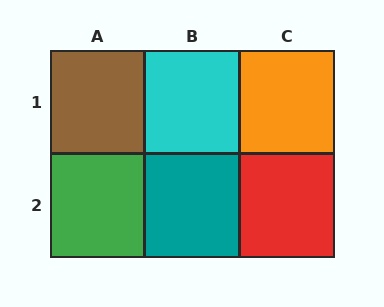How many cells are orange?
1 cell is orange.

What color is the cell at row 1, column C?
Orange.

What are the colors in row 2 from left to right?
Green, teal, red.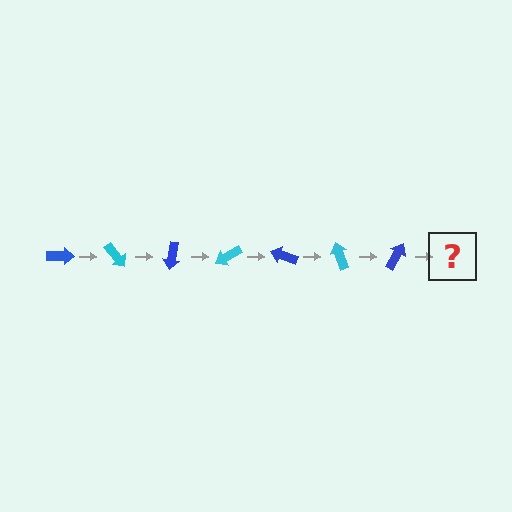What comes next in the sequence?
The next element should be a cyan arrow, rotated 350 degrees from the start.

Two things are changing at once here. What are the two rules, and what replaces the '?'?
The two rules are that it rotates 50 degrees each step and the color cycles through blue and cyan. The '?' should be a cyan arrow, rotated 350 degrees from the start.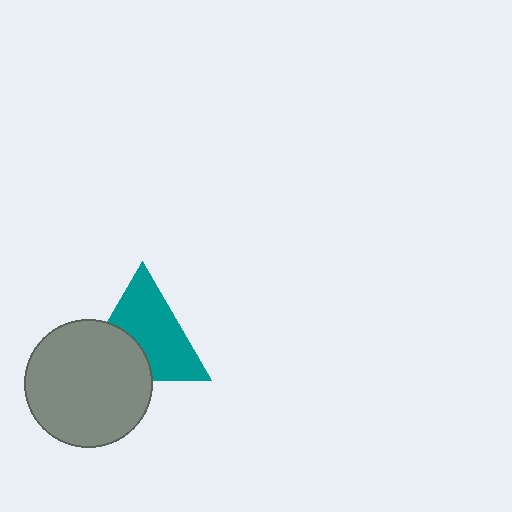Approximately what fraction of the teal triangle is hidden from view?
Roughly 36% of the teal triangle is hidden behind the gray circle.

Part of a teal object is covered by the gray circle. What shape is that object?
It is a triangle.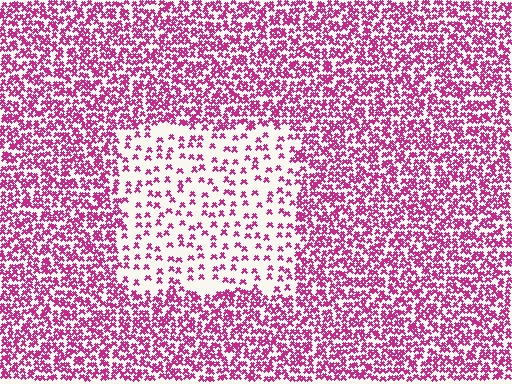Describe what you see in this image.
The image contains small magenta elements arranged at two different densities. A rectangle-shaped region is visible where the elements are less densely packed than the surrounding area.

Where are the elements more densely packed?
The elements are more densely packed outside the rectangle boundary.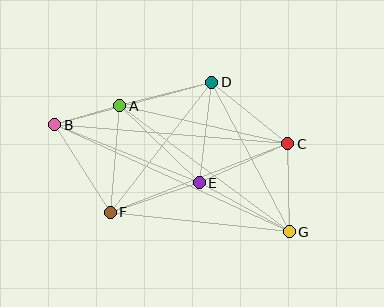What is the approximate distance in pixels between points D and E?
The distance between D and E is approximately 101 pixels.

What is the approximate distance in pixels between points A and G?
The distance between A and G is approximately 211 pixels.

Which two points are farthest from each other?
Points B and G are farthest from each other.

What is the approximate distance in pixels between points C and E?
The distance between C and E is approximately 97 pixels.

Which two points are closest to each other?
Points A and B are closest to each other.